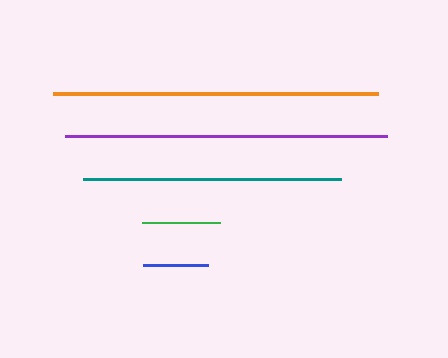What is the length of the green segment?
The green segment is approximately 78 pixels long.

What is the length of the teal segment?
The teal segment is approximately 258 pixels long.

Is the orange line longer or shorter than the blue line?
The orange line is longer than the blue line.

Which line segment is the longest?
The orange line is the longest at approximately 325 pixels.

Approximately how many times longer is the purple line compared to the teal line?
The purple line is approximately 1.2 times the length of the teal line.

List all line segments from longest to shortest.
From longest to shortest: orange, purple, teal, green, blue.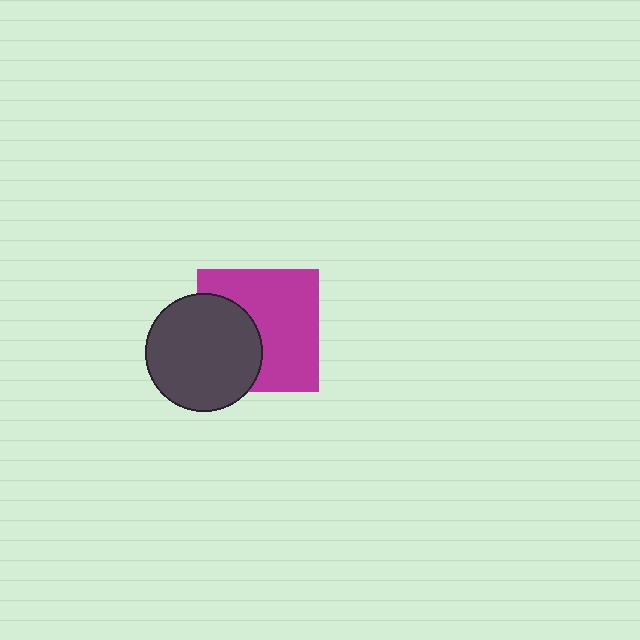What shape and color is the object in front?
The object in front is a dark gray circle.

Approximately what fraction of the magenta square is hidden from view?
Roughly 37% of the magenta square is hidden behind the dark gray circle.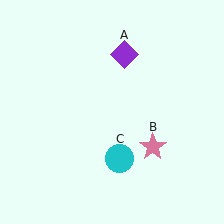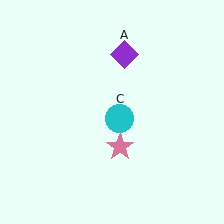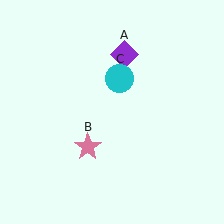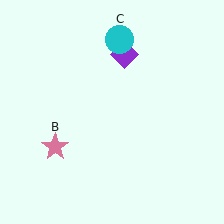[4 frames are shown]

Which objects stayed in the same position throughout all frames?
Purple diamond (object A) remained stationary.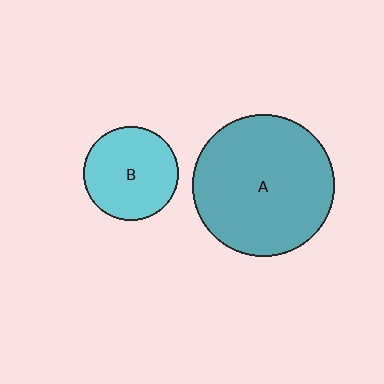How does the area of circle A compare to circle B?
Approximately 2.3 times.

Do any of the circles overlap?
No, none of the circles overlap.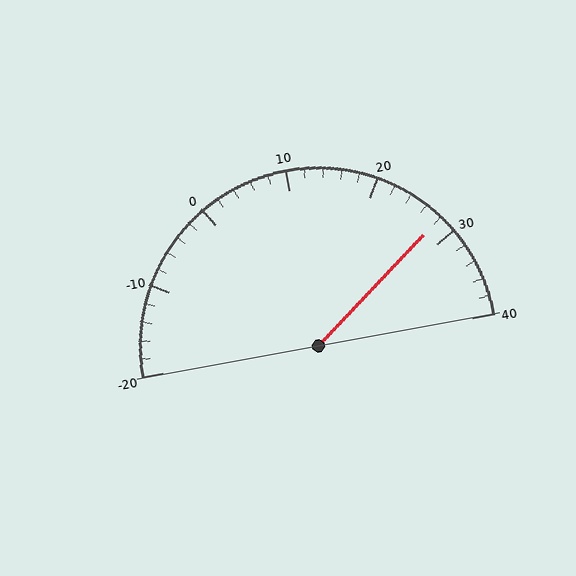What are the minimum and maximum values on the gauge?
The gauge ranges from -20 to 40.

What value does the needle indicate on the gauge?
The needle indicates approximately 28.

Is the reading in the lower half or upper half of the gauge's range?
The reading is in the upper half of the range (-20 to 40).